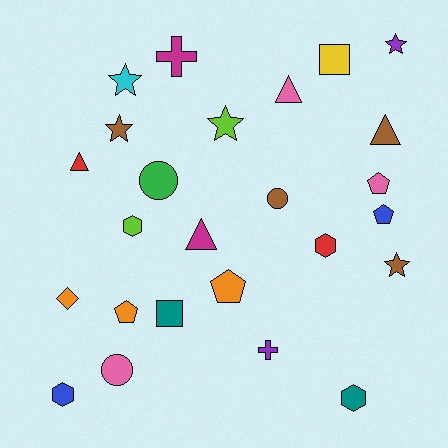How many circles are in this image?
There are 3 circles.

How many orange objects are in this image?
There are 3 orange objects.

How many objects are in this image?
There are 25 objects.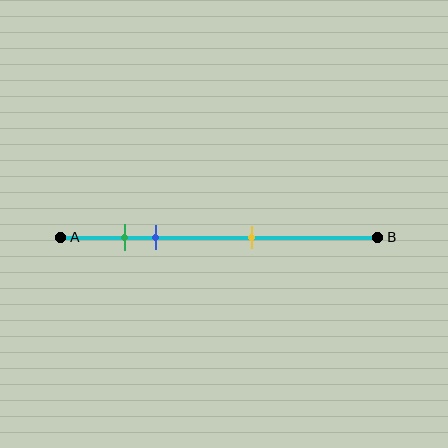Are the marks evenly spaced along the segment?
No, the marks are not evenly spaced.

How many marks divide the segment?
There are 3 marks dividing the segment.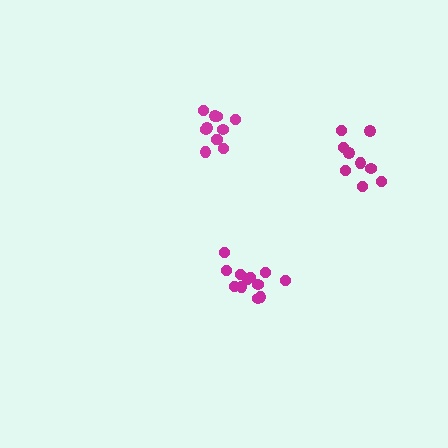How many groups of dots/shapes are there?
There are 3 groups.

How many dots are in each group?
Group 1: 11 dots, Group 2: 12 dots, Group 3: 9 dots (32 total).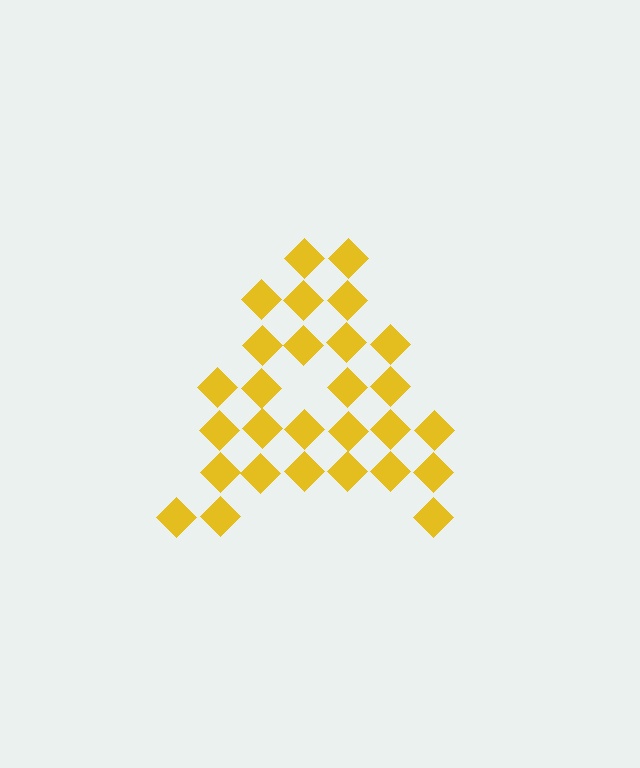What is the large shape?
The large shape is the letter A.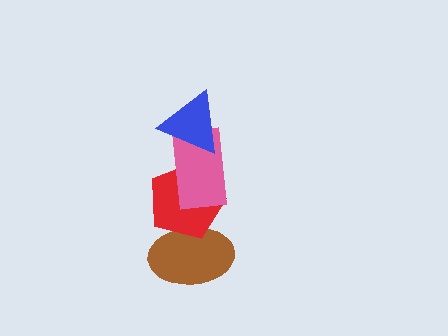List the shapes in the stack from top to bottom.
From top to bottom: the blue triangle, the pink rectangle, the red pentagon, the brown ellipse.